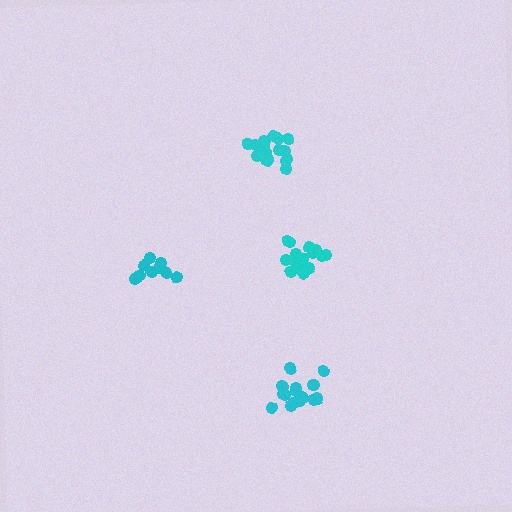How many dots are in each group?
Group 1: 11 dots, Group 2: 16 dots, Group 3: 17 dots, Group 4: 16 dots (60 total).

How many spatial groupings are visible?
There are 4 spatial groupings.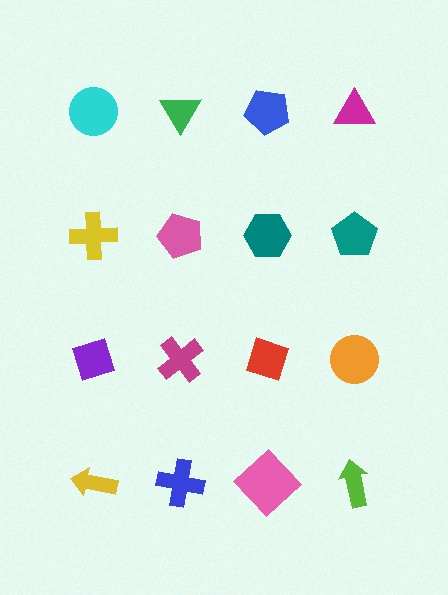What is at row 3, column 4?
An orange circle.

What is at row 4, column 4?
A lime arrow.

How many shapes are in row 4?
4 shapes.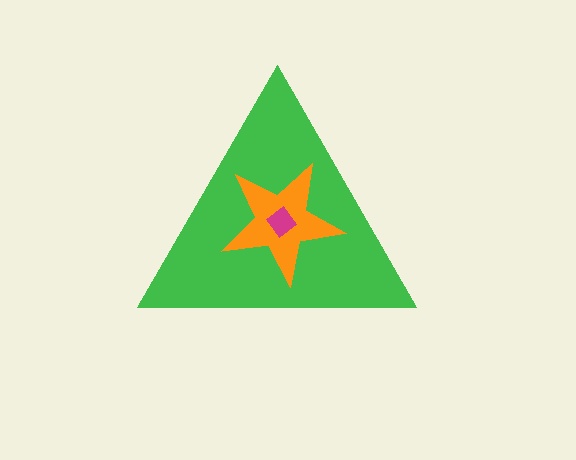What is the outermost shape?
The green triangle.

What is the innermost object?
The magenta diamond.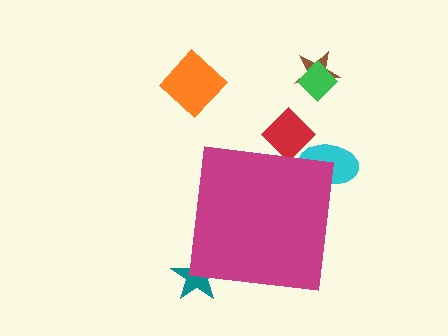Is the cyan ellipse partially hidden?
Yes, the cyan ellipse is partially hidden behind the magenta square.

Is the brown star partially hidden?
No, the brown star is fully visible.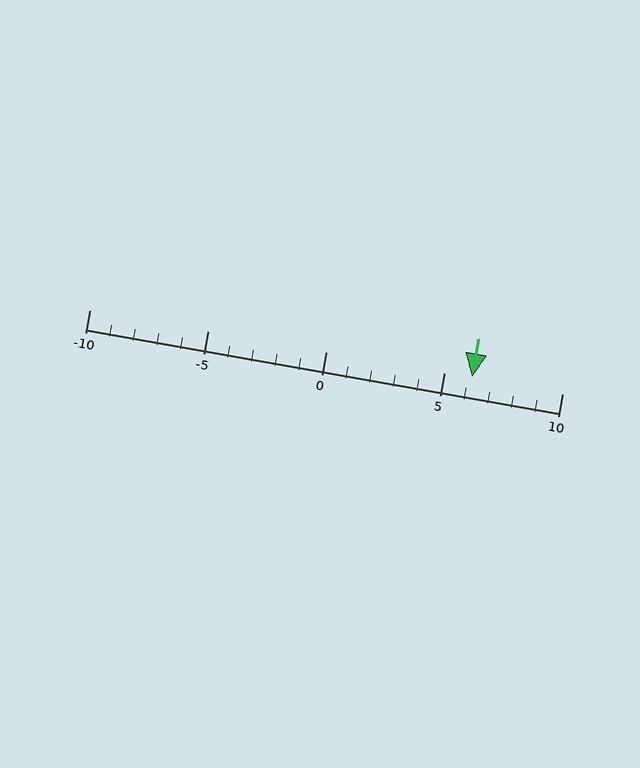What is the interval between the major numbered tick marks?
The major tick marks are spaced 5 units apart.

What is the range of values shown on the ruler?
The ruler shows values from -10 to 10.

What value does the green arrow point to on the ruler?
The green arrow points to approximately 6.